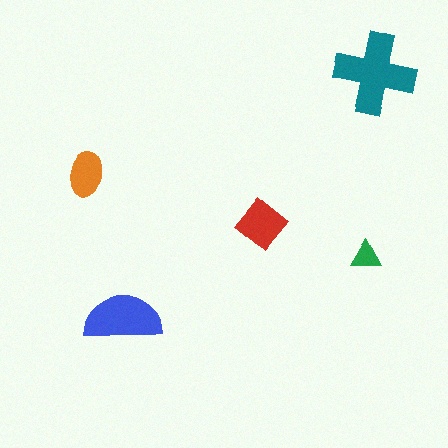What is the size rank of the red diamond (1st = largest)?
3rd.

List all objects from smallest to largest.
The green triangle, the orange ellipse, the red diamond, the blue semicircle, the teal cross.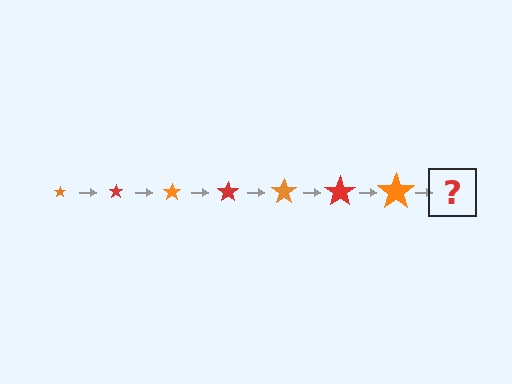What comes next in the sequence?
The next element should be a red star, larger than the previous one.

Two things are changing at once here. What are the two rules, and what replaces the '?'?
The two rules are that the star grows larger each step and the color cycles through orange and red. The '?' should be a red star, larger than the previous one.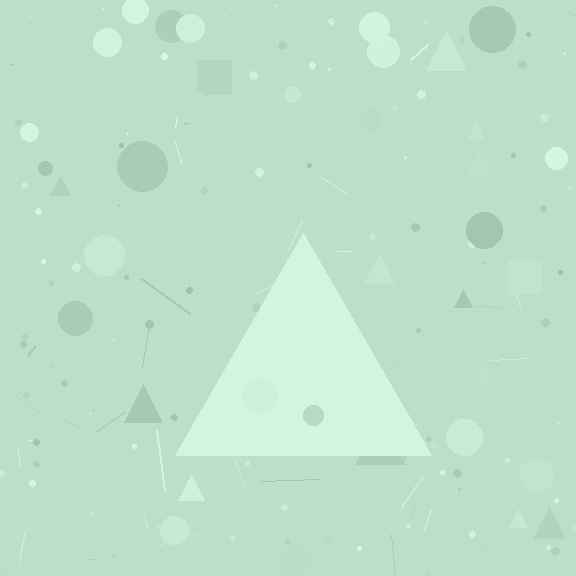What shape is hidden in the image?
A triangle is hidden in the image.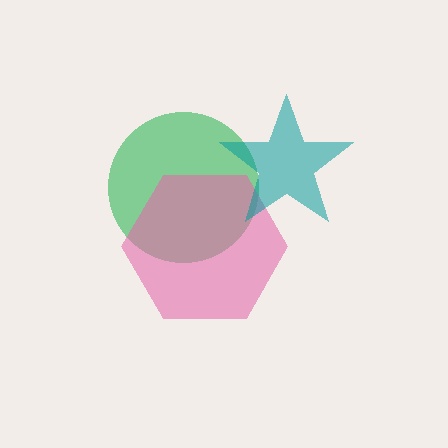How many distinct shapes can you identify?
There are 3 distinct shapes: a green circle, a pink hexagon, a teal star.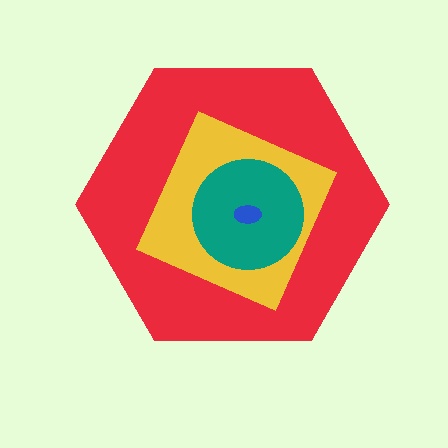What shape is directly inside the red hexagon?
The yellow diamond.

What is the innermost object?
The blue ellipse.